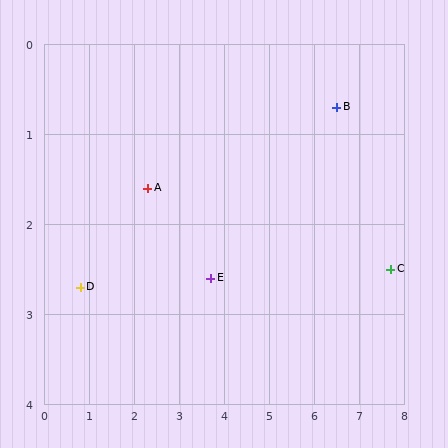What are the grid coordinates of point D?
Point D is at approximately (0.8, 2.7).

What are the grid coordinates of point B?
Point B is at approximately (6.5, 0.7).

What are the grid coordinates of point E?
Point E is at approximately (3.7, 2.6).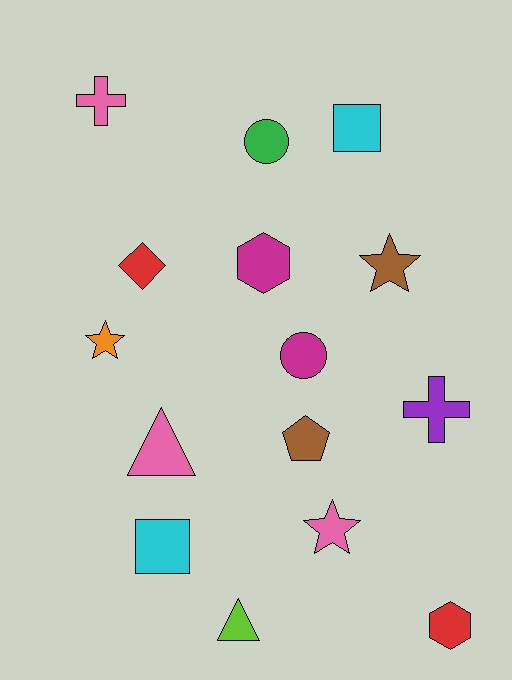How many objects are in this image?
There are 15 objects.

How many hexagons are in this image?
There are 2 hexagons.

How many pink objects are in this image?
There are 3 pink objects.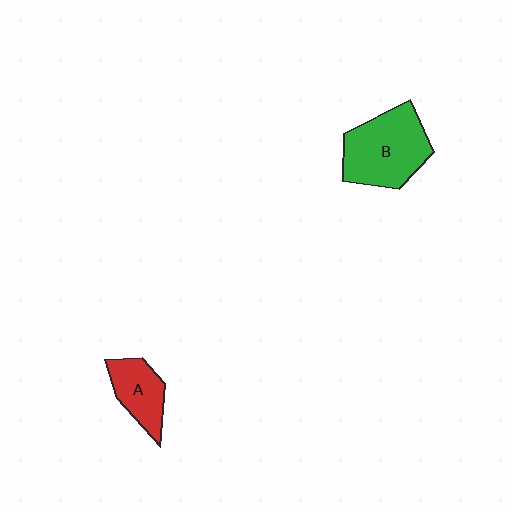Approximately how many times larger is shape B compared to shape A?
Approximately 1.8 times.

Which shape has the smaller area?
Shape A (red).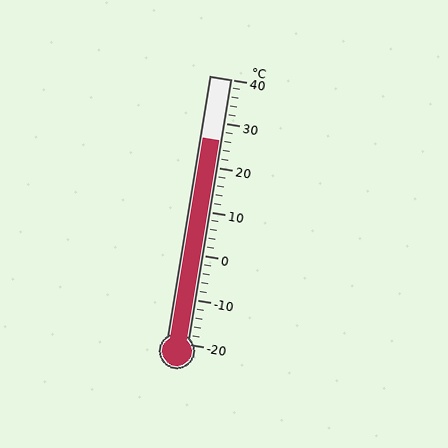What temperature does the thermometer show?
The thermometer shows approximately 26°C.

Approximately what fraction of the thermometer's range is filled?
The thermometer is filled to approximately 75% of its range.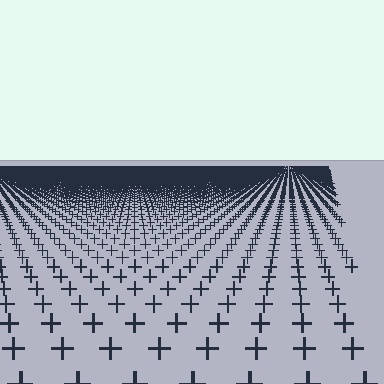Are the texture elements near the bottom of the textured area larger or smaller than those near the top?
Larger. Near the bottom, elements are closer to the viewer and appear at a bigger on-screen size.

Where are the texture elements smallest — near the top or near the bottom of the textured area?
Near the top.